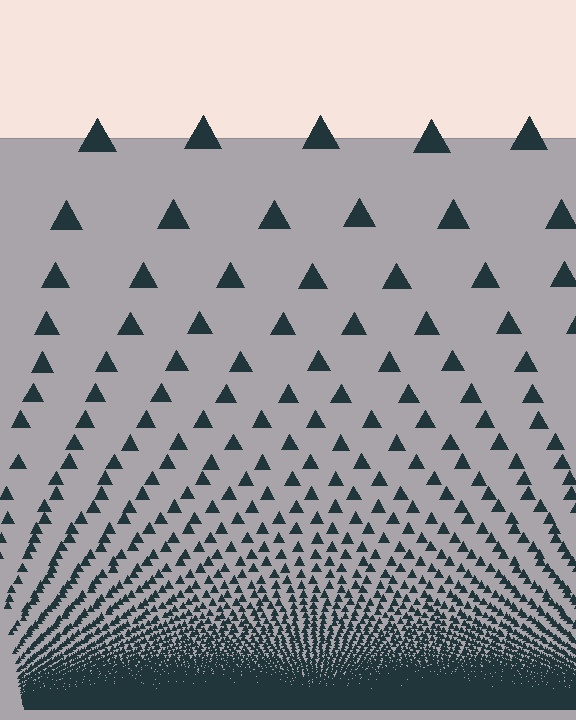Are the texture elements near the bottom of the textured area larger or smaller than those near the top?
Smaller. The gradient is inverted — elements near the bottom are smaller and denser.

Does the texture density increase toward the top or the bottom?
Density increases toward the bottom.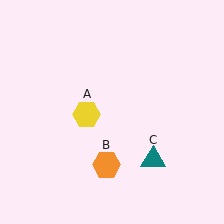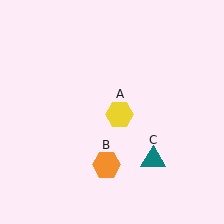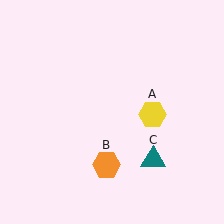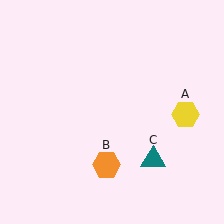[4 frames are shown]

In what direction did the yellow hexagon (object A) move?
The yellow hexagon (object A) moved right.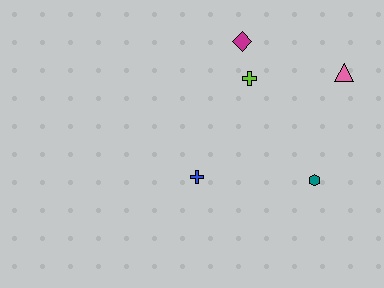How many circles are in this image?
There are no circles.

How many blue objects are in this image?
There is 1 blue object.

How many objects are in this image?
There are 5 objects.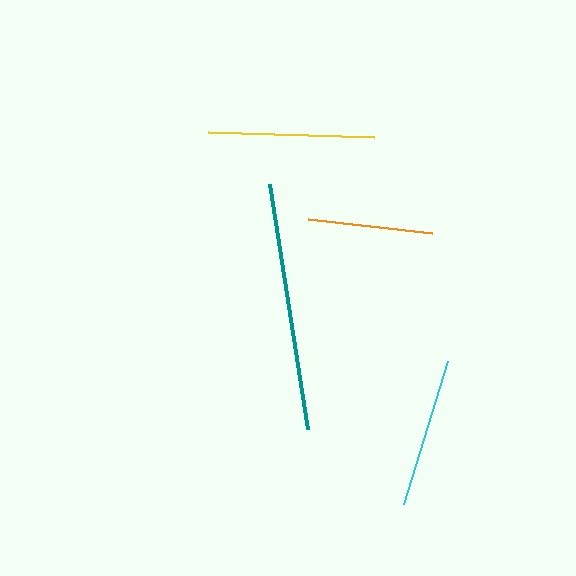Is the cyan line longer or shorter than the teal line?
The teal line is longer than the cyan line.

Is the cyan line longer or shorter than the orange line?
The cyan line is longer than the orange line.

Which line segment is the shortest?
The orange line is the shortest at approximately 125 pixels.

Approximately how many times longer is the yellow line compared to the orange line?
The yellow line is approximately 1.3 times the length of the orange line.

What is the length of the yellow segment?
The yellow segment is approximately 167 pixels long.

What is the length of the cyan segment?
The cyan segment is approximately 150 pixels long.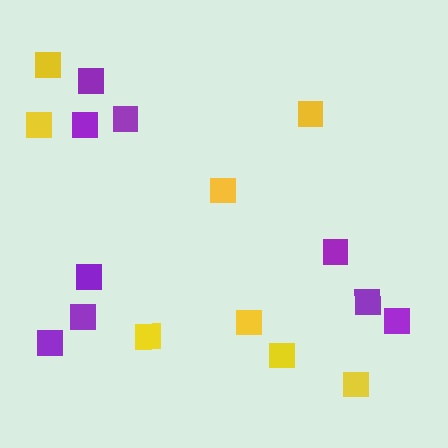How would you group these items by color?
There are 2 groups: one group of yellow squares (8) and one group of purple squares (9).